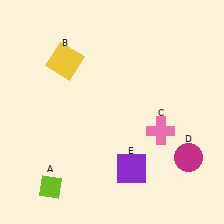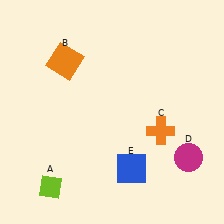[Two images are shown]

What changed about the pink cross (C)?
In Image 1, C is pink. In Image 2, it changed to orange.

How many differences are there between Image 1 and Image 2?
There are 3 differences between the two images.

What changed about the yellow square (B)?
In Image 1, B is yellow. In Image 2, it changed to orange.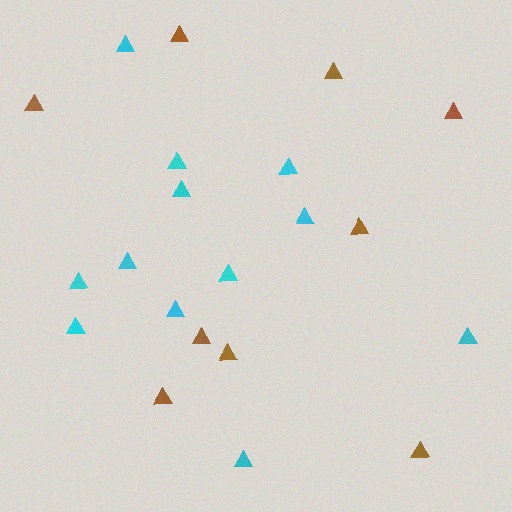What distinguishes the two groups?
There are 2 groups: one group of cyan triangles (12) and one group of brown triangles (9).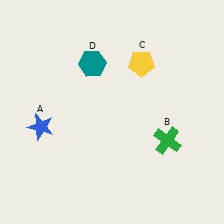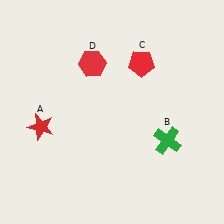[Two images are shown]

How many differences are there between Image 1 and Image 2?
There are 3 differences between the two images.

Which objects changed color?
A changed from blue to red. C changed from yellow to red. D changed from teal to red.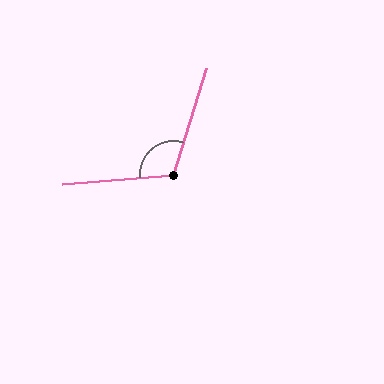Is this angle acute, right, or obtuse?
It is obtuse.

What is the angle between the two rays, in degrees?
Approximately 112 degrees.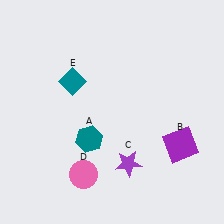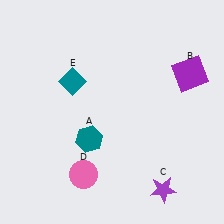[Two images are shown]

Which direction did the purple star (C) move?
The purple star (C) moved right.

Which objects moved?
The objects that moved are: the purple square (B), the purple star (C).